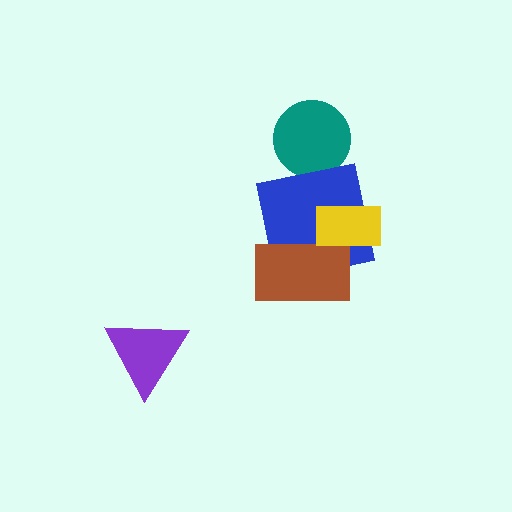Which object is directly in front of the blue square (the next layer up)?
The brown rectangle is directly in front of the blue square.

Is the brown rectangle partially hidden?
Yes, it is partially covered by another shape.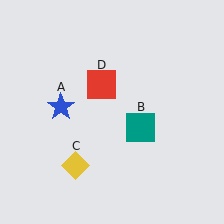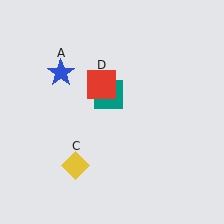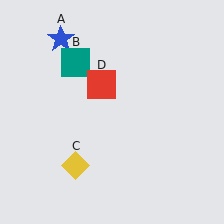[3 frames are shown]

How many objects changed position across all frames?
2 objects changed position: blue star (object A), teal square (object B).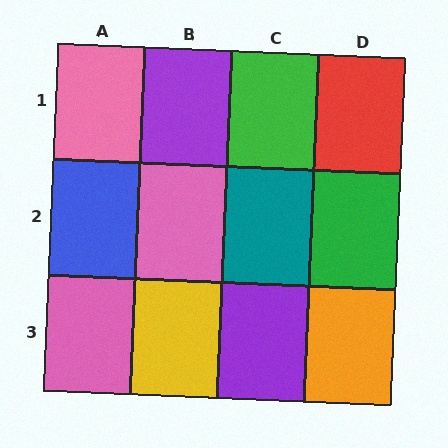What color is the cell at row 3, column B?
Yellow.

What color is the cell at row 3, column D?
Orange.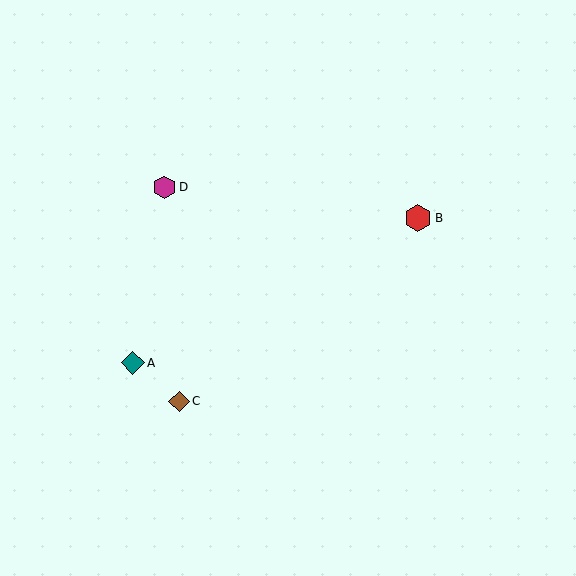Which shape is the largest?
The red hexagon (labeled B) is the largest.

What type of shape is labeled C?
Shape C is a brown diamond.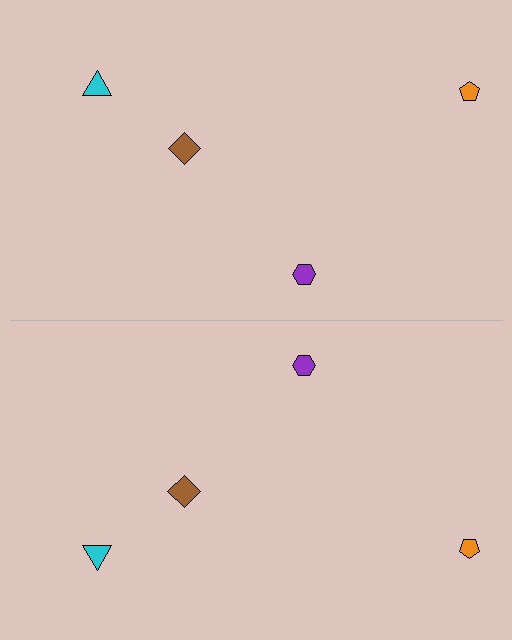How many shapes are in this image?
There are 8 shapes in this image.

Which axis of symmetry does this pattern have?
The pattern has a horizontal axis of symmetry running through the center of the image.